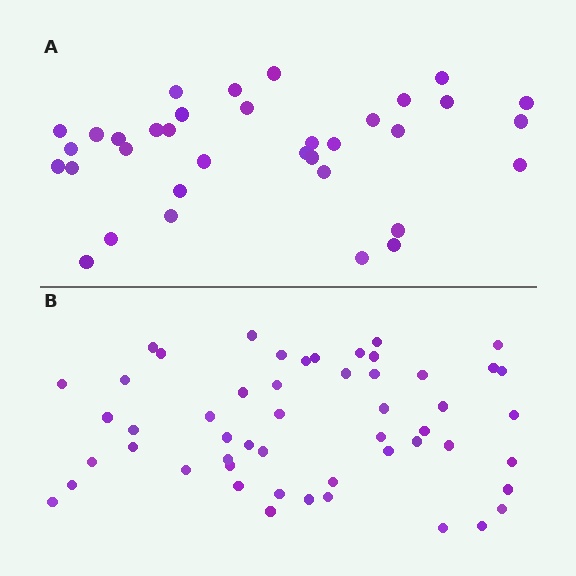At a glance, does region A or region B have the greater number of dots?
Region B (the bottom region) has more dots.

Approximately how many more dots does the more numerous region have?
Region B has approximately 15 more dots than region A.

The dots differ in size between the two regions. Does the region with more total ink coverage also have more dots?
No. Region A has more total ink coverage because its dots are larger, but region B actually contains more individual dots. Total area can be misleading — the number of items is what matters here.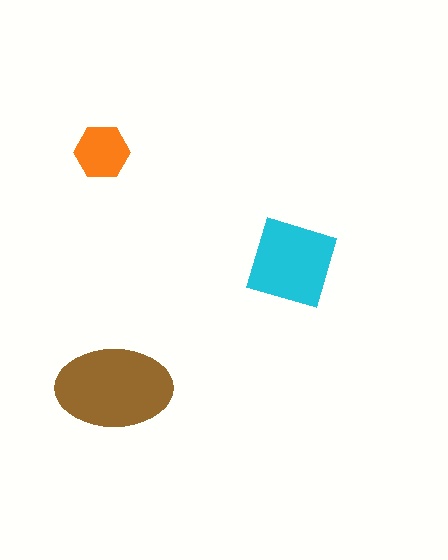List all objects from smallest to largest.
The orange hexagon, the cyan diamond, the brown ellipse.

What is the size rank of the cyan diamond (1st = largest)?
2nd.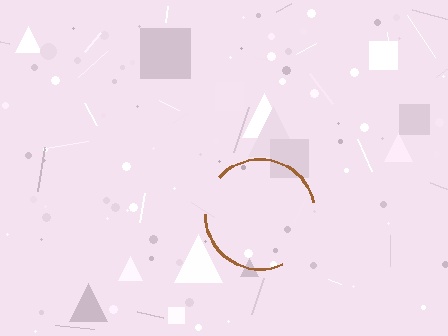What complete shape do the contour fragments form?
The contour fragments form a circle.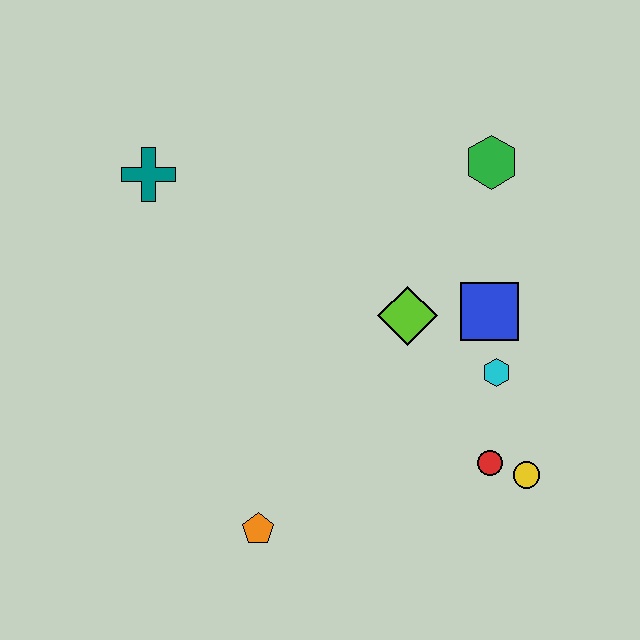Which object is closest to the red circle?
The yellow circle is closest to the red circle.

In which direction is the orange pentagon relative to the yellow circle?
The orange pentagon is to the left of the yellow circle.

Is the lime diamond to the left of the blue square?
Yes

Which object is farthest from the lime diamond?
The teal cross is farthest from the lime diamond.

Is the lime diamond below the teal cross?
Yes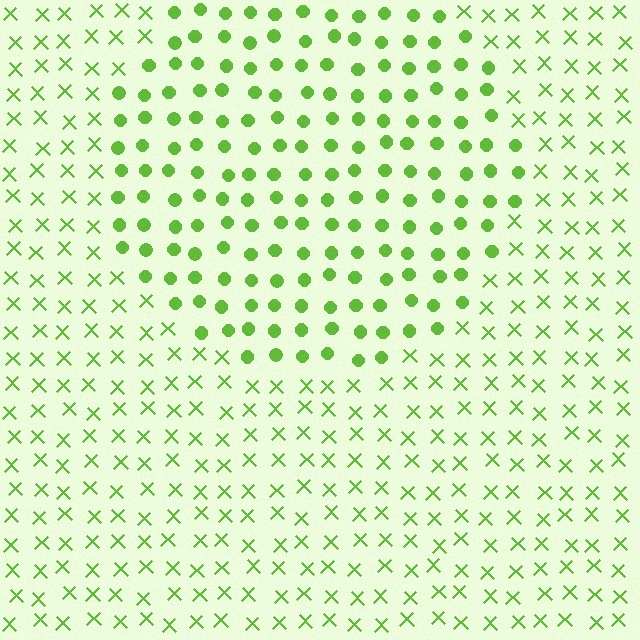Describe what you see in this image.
The image is filled with small lime elements arranged in a uniform grid. A circle-shaped region contains circles, while the surrounding area contains X marks. The boundary is defined purely by the change in element shape.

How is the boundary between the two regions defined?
The boundary is defined by a change in element shape: circles inside vs. X marks outside. All elements share the same color and spacing.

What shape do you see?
I see a circle.